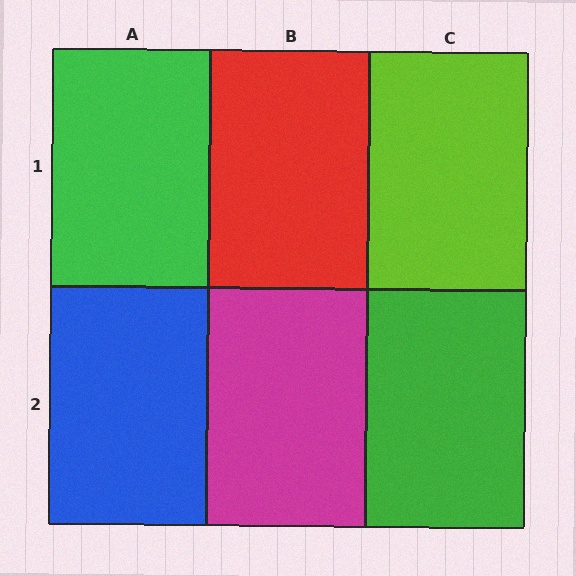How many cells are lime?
1 cell is lime.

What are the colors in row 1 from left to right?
Green, red, lime.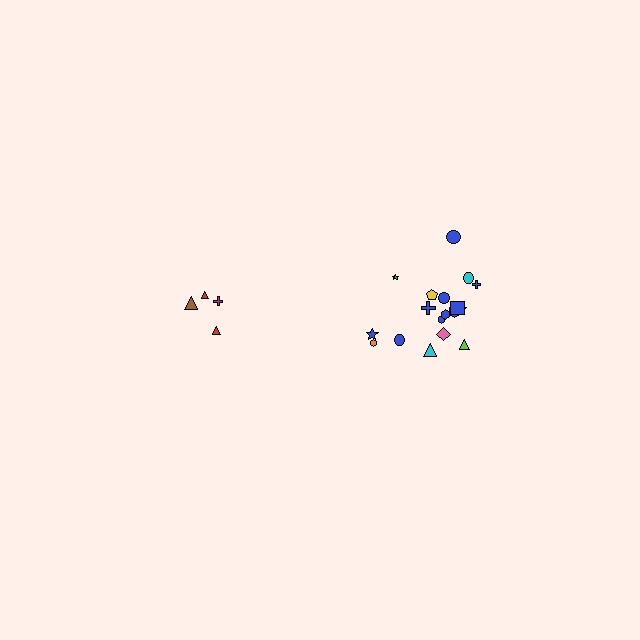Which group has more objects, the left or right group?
The right group.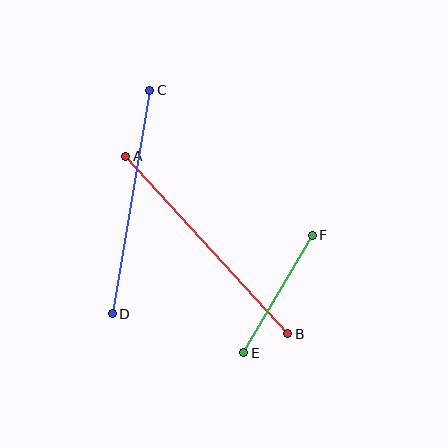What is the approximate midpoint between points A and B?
The midpoint is at approximately (207, 245) pixels.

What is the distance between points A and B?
The distance is approximately 240 pixels.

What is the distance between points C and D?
The distance is approximately 227 pixels.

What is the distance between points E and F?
The distance is approximately 136 pixels.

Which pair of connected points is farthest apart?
Points A and B are farthest apart.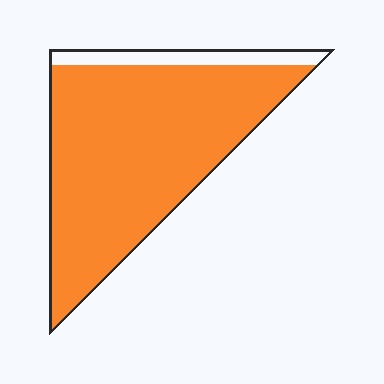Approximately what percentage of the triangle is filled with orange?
Approximately 90%.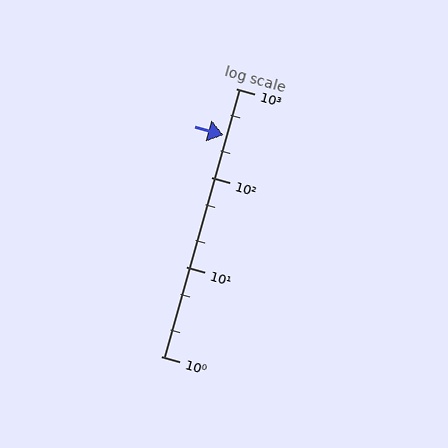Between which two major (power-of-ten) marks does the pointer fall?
The pointer is between 100 and 1000.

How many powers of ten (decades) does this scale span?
The scale spans 3 decades, from 1 to 1000.